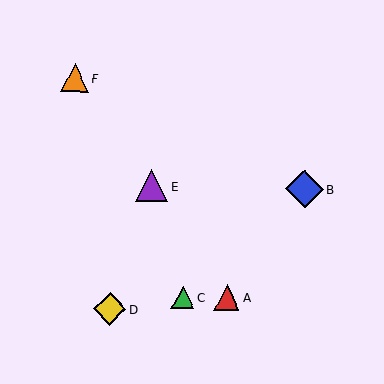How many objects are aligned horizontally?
2 objects (B, E) are aligned horizontally.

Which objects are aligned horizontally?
Objects B, E are aligned horizontally.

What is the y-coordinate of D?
Object D is at y≈309.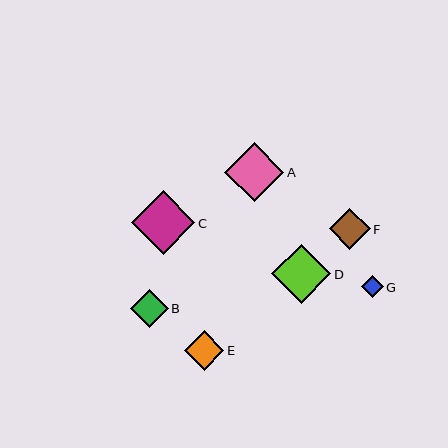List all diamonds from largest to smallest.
From largest to smallest: C, A, D, F, E, B, G.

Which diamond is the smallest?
Diamond G is the smallest with a size of approximately 22 pixels.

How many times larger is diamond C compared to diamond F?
Diamond C is approximately 1.5 times the size of diamond F.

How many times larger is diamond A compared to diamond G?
Diamond A is approximately 2.7 times the size of diamond G.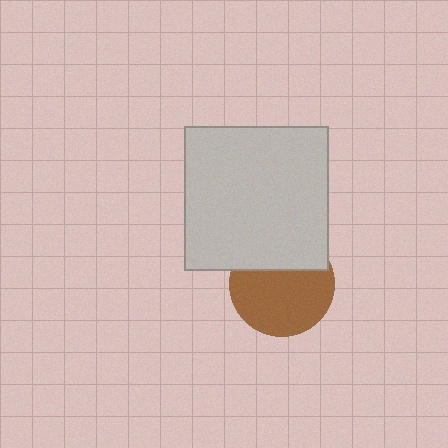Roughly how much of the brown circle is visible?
Most of it is visible (roughly 65%).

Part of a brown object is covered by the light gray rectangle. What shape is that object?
It is a circle.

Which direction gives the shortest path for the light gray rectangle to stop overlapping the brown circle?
Moving up gives the shortest separation.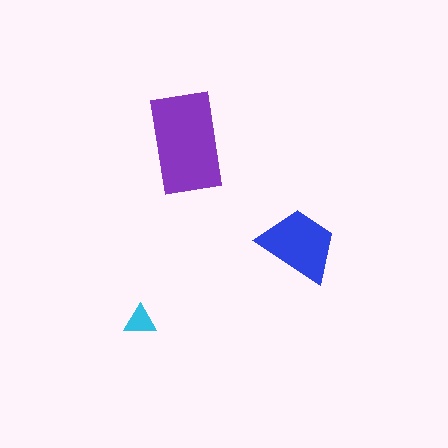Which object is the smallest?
The cyan triangle.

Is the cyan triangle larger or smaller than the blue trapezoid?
Smaller.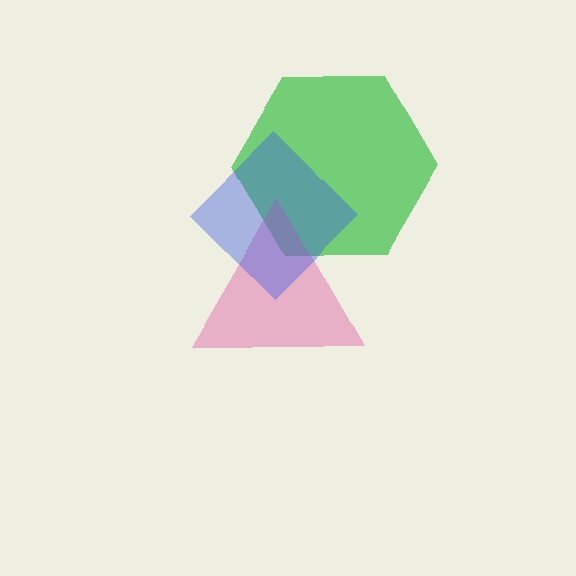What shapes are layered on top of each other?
The layered shapes are: a green hexagon, a pink triangle, a blue diamond.